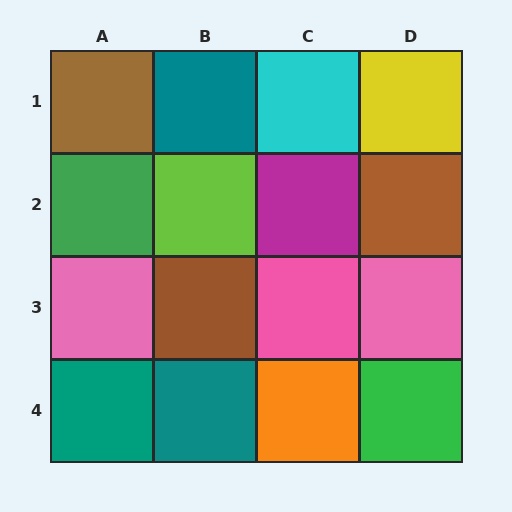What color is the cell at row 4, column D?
Green.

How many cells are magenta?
1 cell is magenta.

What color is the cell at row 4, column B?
Teal.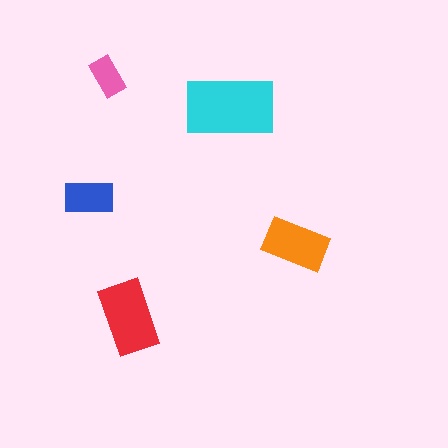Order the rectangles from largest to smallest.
the cyan one, the red one, the orange one, the blue one, the pink one.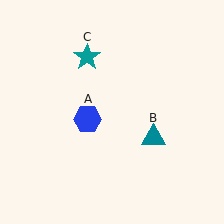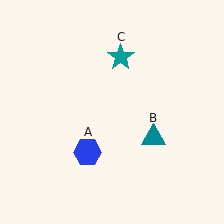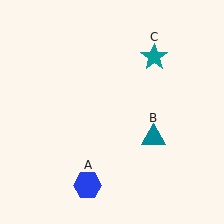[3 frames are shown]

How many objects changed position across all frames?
2 objects changed position: blue hexagon (object A), teal star (object C).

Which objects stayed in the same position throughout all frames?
Teal triangle (object B) remained stationary.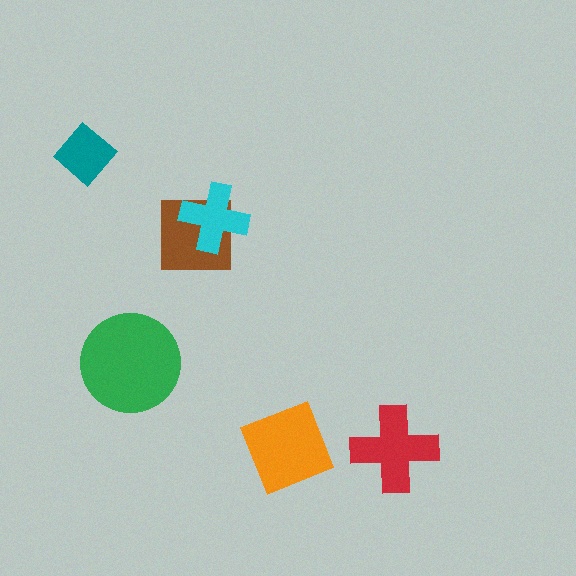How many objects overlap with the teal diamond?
0 objects overlap with the teal diamond.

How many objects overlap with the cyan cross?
1 object overlaps with the cyan cross.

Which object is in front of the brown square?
The cyan cross is in front of the brown square.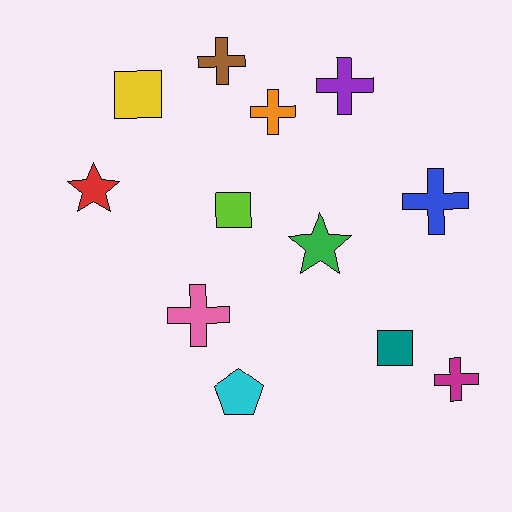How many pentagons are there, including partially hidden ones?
There is 1 pentagon.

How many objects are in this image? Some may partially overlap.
There are 12 objects.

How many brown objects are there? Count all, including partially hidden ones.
There is 1 brown object.